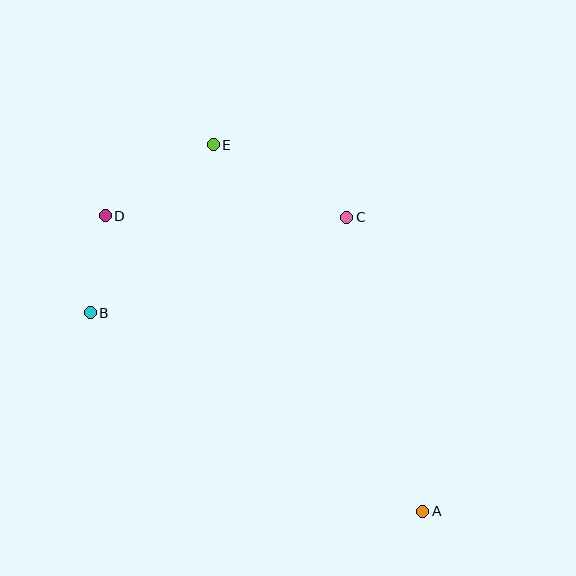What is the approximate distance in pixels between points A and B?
The distance between A and B is approximately 387 pixels.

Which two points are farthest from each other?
Points A and D are farthest from each other.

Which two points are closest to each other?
Points B and D are closest to each other.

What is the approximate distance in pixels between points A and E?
The distance between A and E is approximately 422 pixels.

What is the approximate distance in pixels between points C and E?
The distance between C and E is approximately 152 pixels.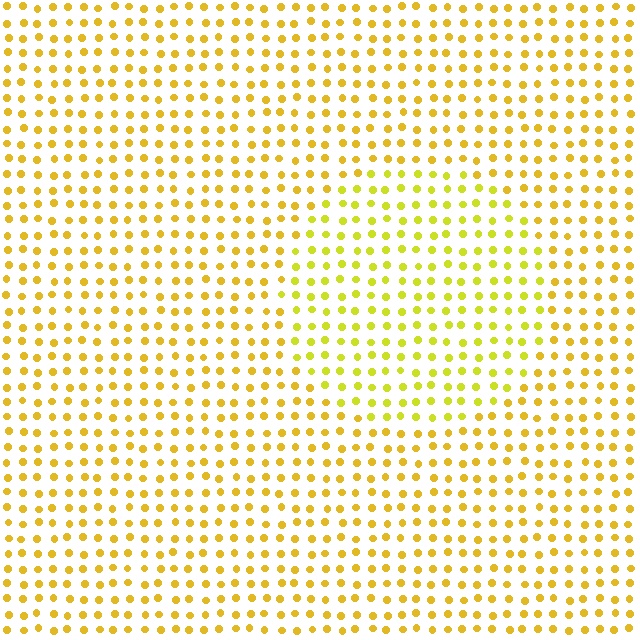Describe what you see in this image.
The image is filled with small yellow elements in a uniform arrangement. A circle-shaped region is visible where the elements are tinted to a slightly different hue, forming a subtle color boundary.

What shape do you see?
I see a circle.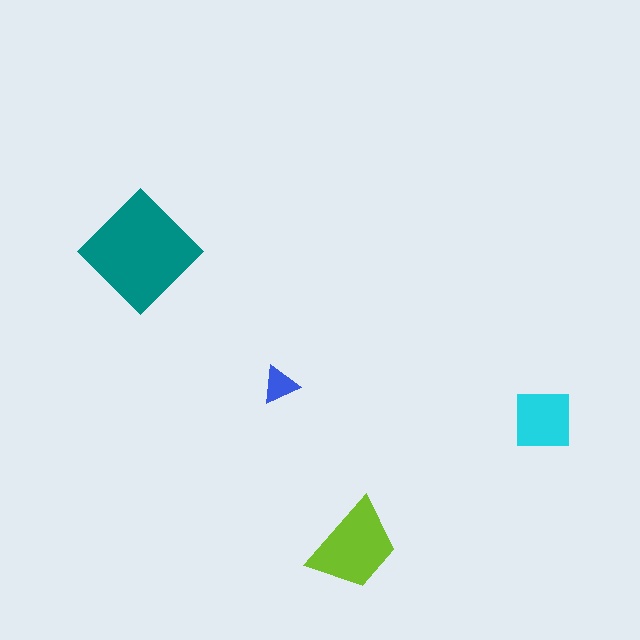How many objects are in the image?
There are 4 objects in the image.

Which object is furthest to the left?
The teal diamond is leftmost.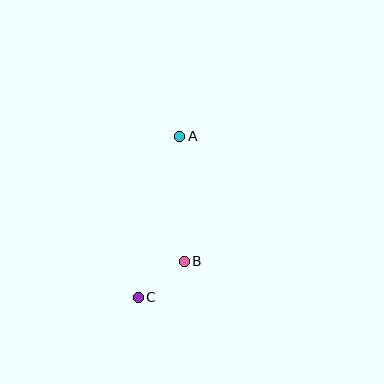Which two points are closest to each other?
Points B and C are closest to each other.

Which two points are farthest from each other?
Points A and C are farthest from each other.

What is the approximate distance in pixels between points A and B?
The distance between A and B is approximately 125 pixels.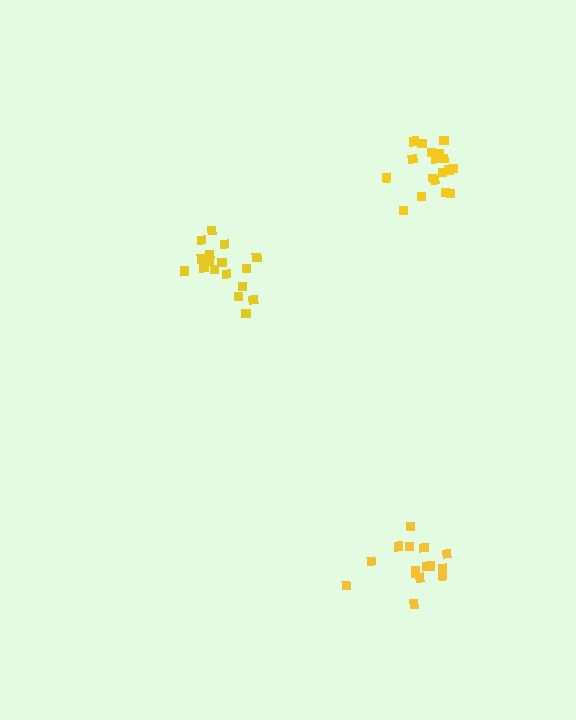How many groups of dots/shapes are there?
There are 3 groups.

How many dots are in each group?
Group 1: 15 dots, Group 2: 18 dots, Group 3: 19 dots (52 total).